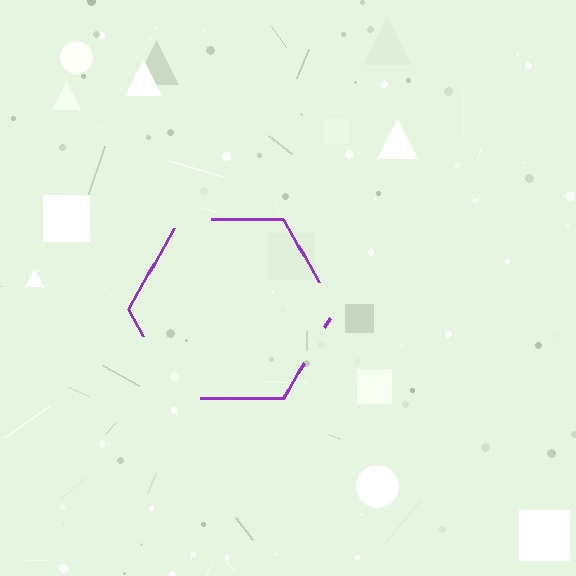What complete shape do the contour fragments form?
The contour fragments form a hexagon.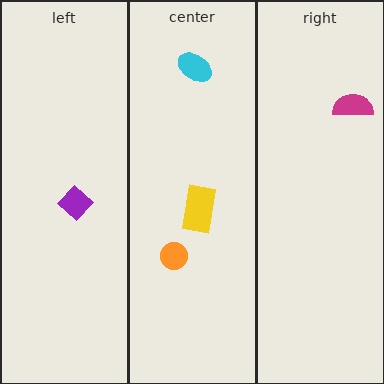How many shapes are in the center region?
3.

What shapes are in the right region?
The magenta semicircle.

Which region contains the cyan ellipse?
The center region.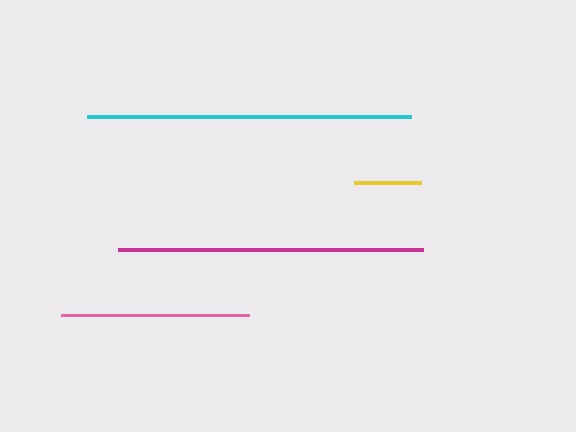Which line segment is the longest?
The cyan line is the longest at approximately 323 pixels.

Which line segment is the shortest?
The yellow line is the shortest at approximately 67 pixels.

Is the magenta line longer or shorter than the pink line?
The magenta line is longer than the pink line.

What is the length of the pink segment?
The pink segment is approximately 188 pixels long.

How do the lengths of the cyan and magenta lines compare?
The cyan and magenta lines are approximately the same length.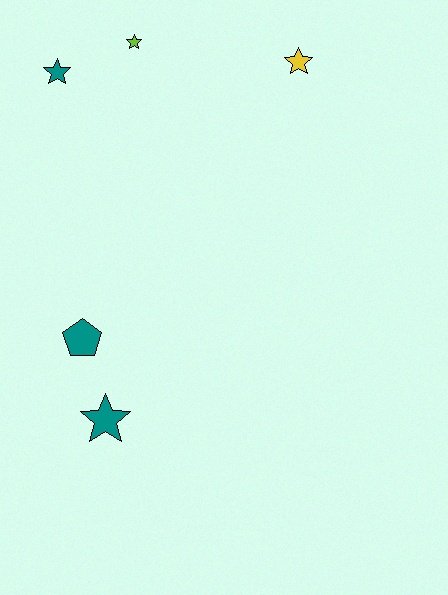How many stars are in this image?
There are 4 stars.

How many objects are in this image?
There are 5 objects.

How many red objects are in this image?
There are no red objects.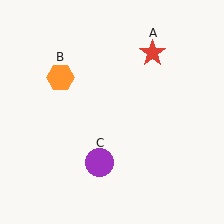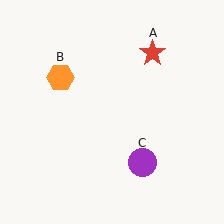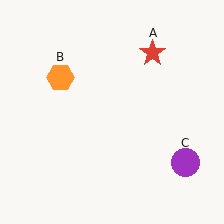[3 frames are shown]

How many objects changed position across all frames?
1 object changed position: purple circle (object C).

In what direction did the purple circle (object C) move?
The purple circle (object C) moved right.